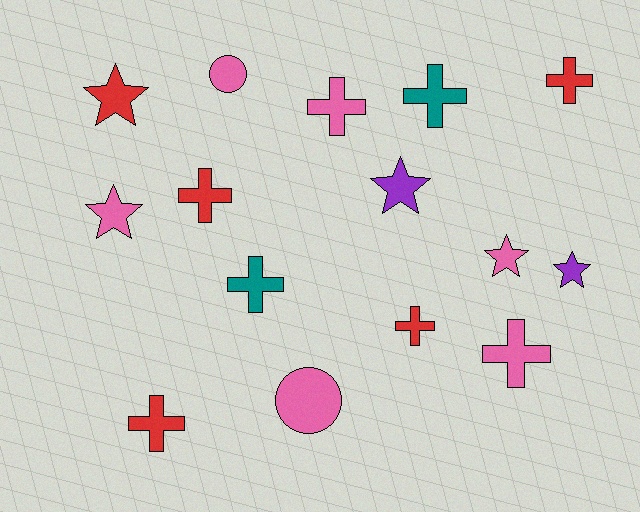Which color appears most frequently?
Pink, with 6 objects.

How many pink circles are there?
There are 2 pink circles.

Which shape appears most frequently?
Cross, with 8 objects.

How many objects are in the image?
There are 15 objects.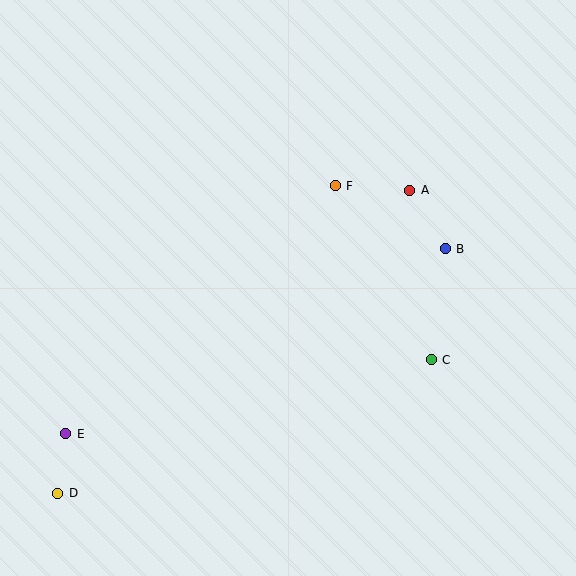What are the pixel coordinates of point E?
Point E is at (66, 434).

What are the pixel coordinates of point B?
Point B is at (445, 249).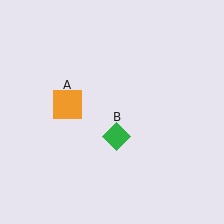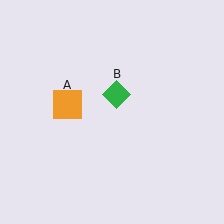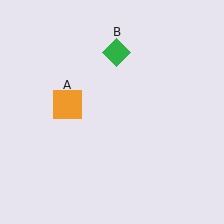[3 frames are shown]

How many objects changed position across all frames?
1 object changed position: green diamond (object B).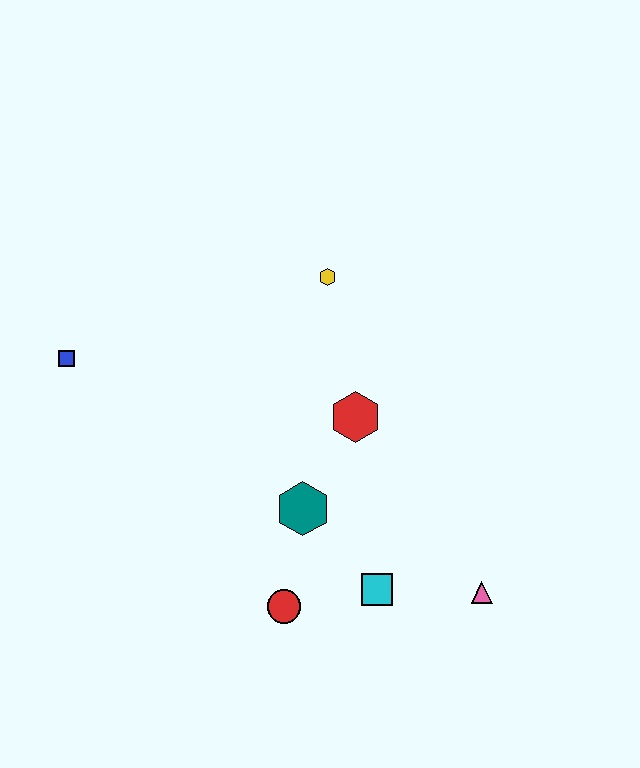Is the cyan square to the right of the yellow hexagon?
Yes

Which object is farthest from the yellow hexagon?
The pink triangle is farthest from the yellow hexagon.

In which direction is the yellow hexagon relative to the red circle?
The yellow hexagon is above the red circle.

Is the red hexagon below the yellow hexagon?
Yes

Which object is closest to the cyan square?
The red circle is closest to the cyan square.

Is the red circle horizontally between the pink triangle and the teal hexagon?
No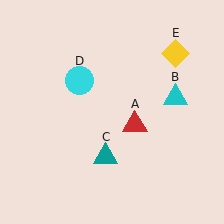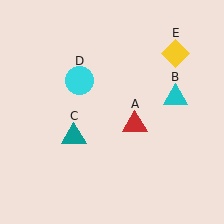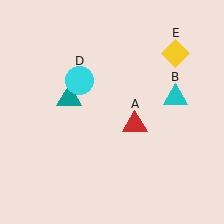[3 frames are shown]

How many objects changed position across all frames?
1 object changed position: teal triangle (object C).